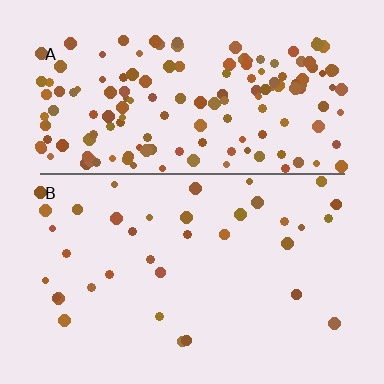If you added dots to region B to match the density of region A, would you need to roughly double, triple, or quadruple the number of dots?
Approximately quadruple.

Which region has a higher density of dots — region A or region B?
A (the top).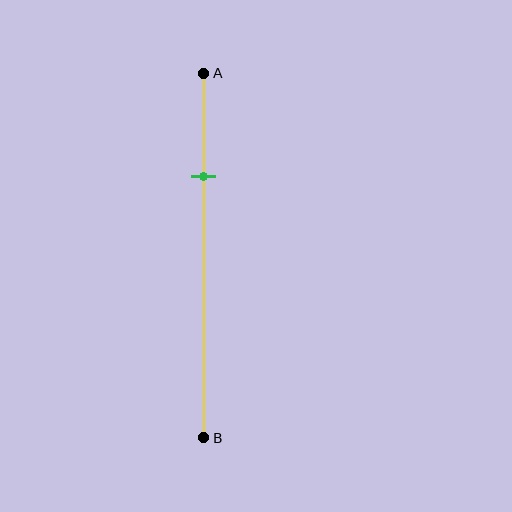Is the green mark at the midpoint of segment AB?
No, the mark is at about 30% from A, not at the 50% midpoint.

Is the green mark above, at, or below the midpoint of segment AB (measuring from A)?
The green mark is above the midpoint of segment AB.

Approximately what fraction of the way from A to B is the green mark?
The green mark is approximately 30% of the way from A to B.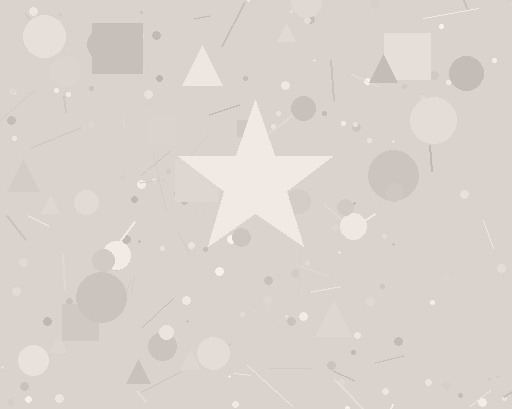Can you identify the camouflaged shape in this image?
The camouflaged shape is a star.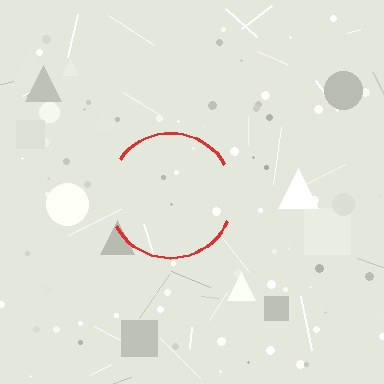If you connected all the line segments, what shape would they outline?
They would outline a circle.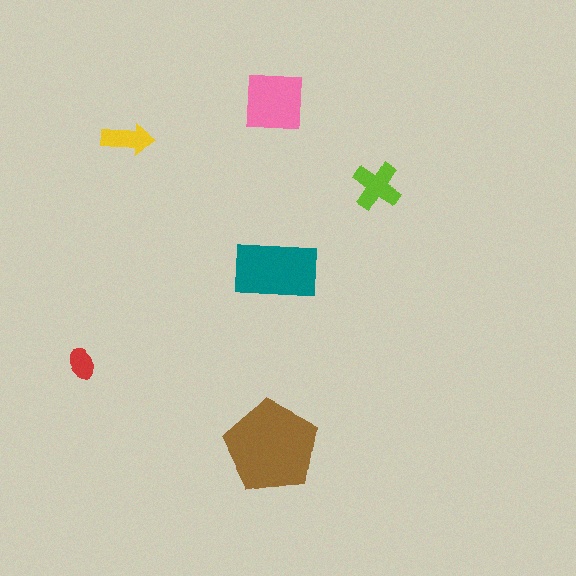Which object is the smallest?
The red ellipse.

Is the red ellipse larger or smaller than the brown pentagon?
Smaller.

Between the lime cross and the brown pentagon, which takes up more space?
The brown pentagon.